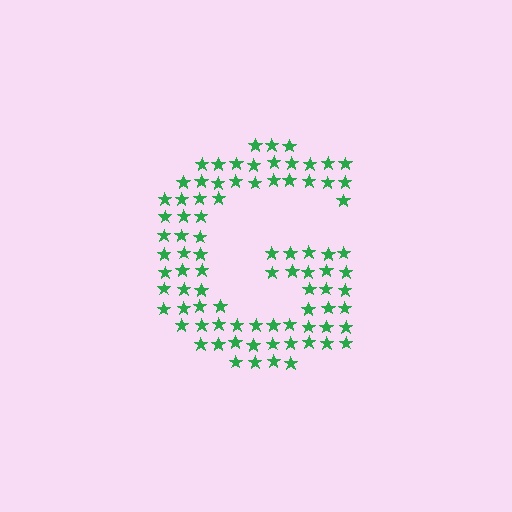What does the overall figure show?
The overall figure shows the letter G.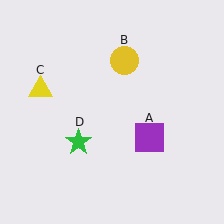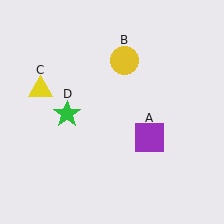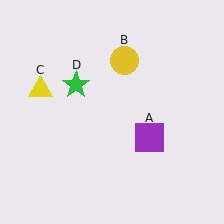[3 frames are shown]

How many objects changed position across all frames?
1 object changed position: green star (object D).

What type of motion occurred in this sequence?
The green star (object D) rotated clockwise around the center of the scene.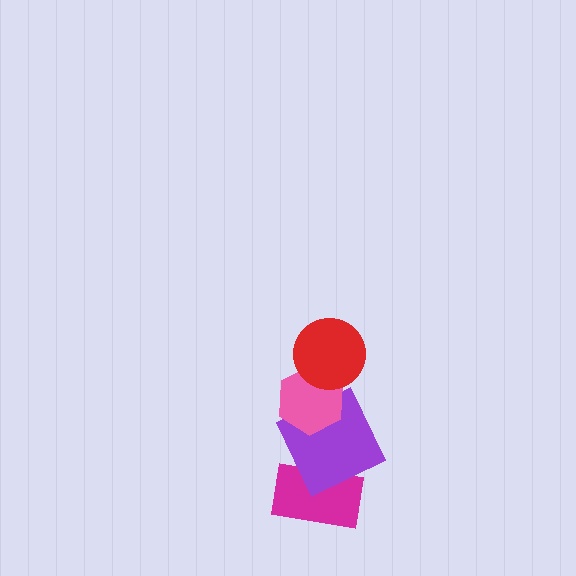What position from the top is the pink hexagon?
The pink hexagon is 2nd from the top.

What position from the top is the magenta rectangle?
The magenta rectangle is 4th from the top.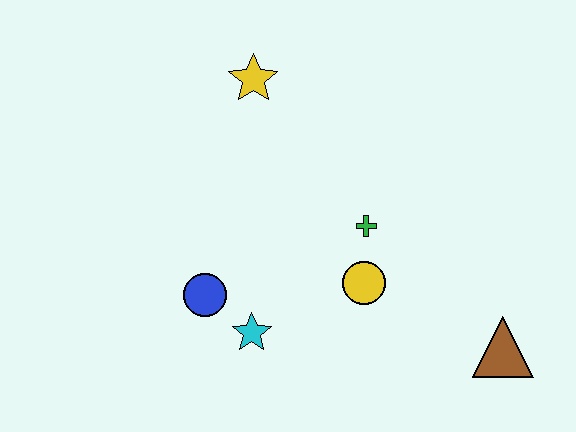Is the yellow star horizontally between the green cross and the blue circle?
Yes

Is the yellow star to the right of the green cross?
No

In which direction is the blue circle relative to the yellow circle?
The blue circle is to the left of the yellow circle.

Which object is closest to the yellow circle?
The green cross is closest to the yellow circle.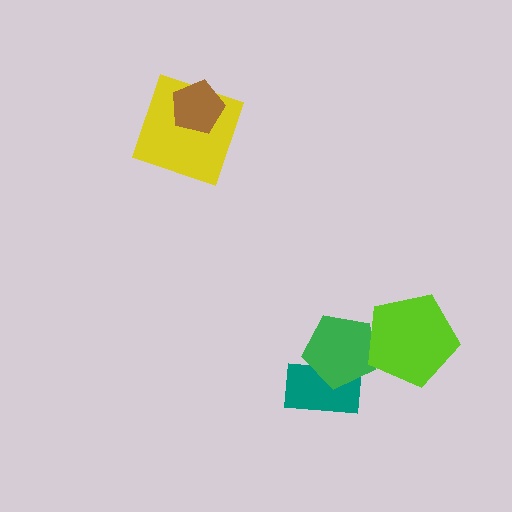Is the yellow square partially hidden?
Yes, it is partially covered by another shape.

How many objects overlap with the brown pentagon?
1 object overlaps with the brown pentagon.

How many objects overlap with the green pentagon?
2 objects overlap with the green pentagon.